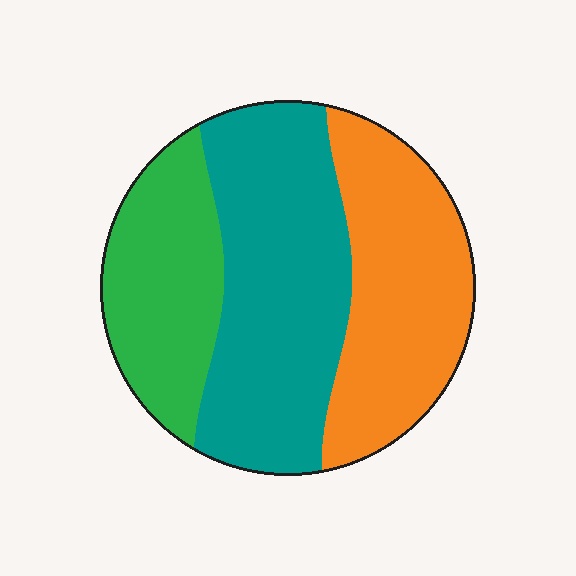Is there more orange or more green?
Orange.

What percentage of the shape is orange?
Orange takes up about one third (1/3) of the shape.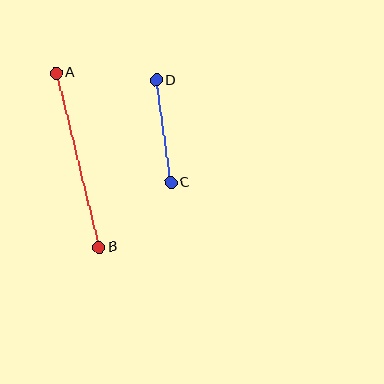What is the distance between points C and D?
The distance is approximately 104 pixels.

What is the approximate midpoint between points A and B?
The midpoint is at approximately (78, 160) pixels.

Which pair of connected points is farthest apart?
Points A and B are farthest apart.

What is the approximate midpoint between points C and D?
The midpoint is at approximately (164, 131) pixels.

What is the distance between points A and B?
The distance is approximately 180 pixels.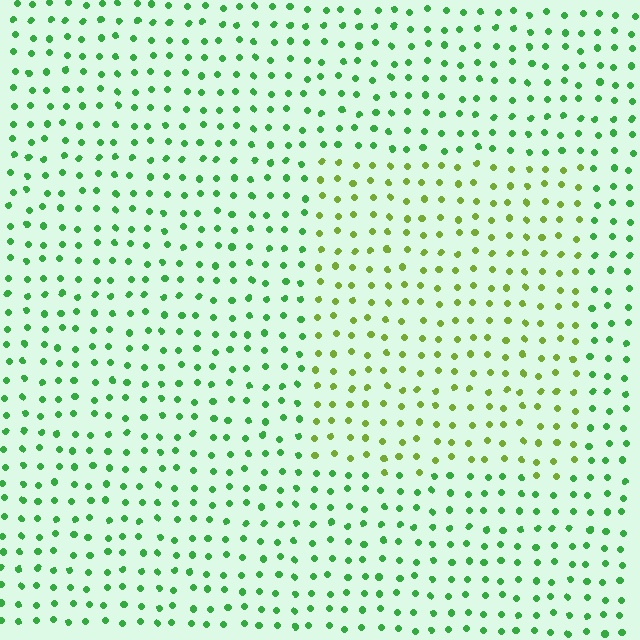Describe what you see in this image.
The image is filled with small green elements in a uniform arrangement. A rectangle-shaped region is visible where the elements are tinted to a slightly different hue, forming a subtle color boundary.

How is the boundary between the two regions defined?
The boundary is defined purely by a slight shift in hue (about 39 degrees). Spacing, size, and orientation are identical on both sides.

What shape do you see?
I see a rectangle.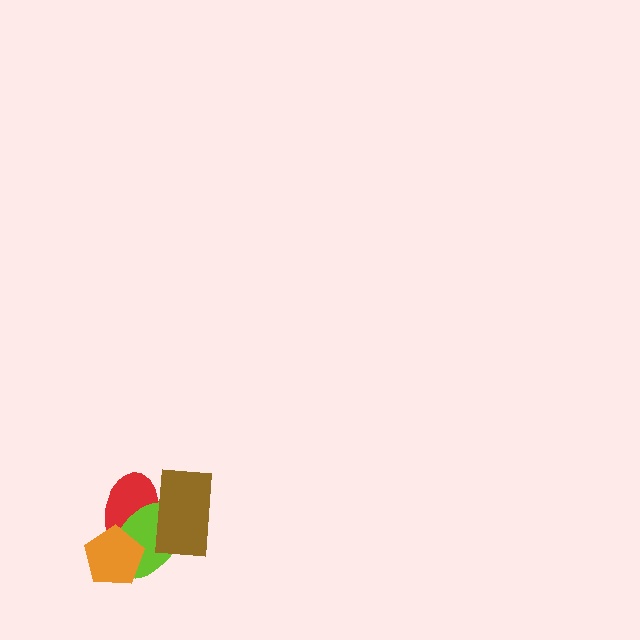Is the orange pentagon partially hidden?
No, no other shape covers it.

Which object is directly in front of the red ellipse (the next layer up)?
The lime ellipse is directly in front of the red ellipse.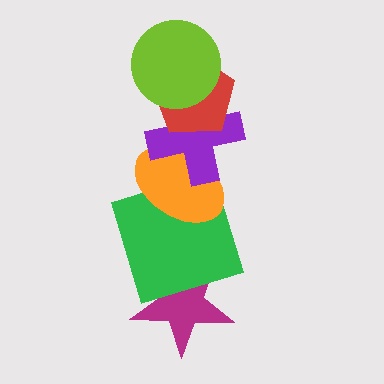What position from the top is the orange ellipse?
The orange ellipse is 4th from the top.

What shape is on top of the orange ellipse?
The purple cross is on top of the orange ellipse.